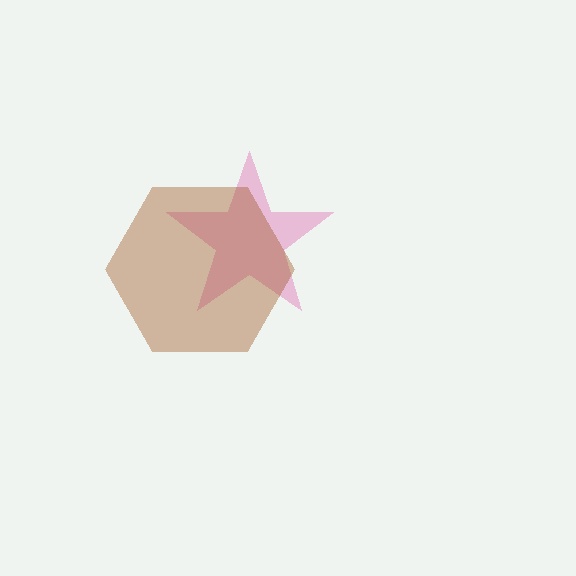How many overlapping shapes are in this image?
There are 2 overlapping shapes in the image.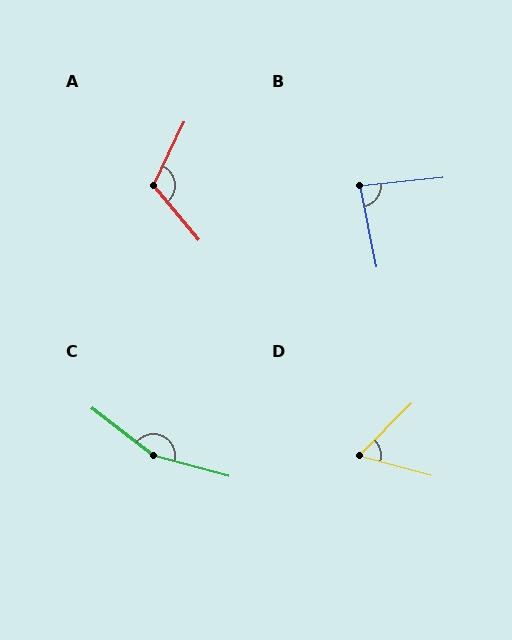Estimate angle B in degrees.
Approximately 84 degrees.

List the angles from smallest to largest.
D (60°), B (84°), A (114°), C (158°).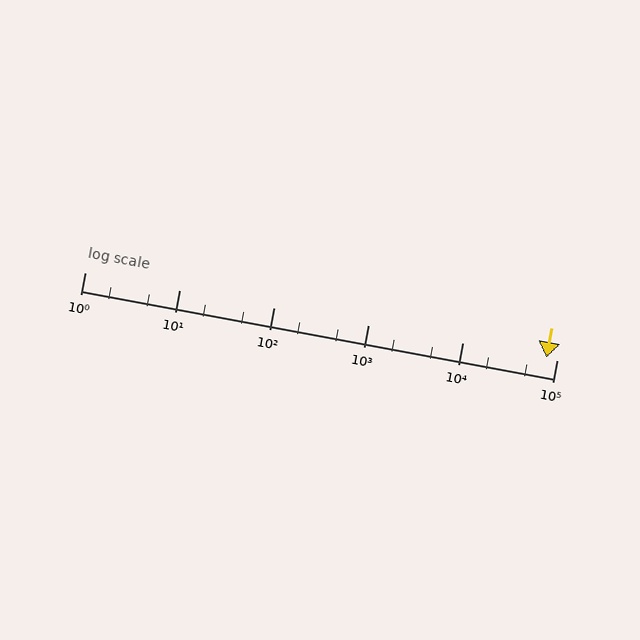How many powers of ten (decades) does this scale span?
The scale spans 5 decades, from 1 to 100000.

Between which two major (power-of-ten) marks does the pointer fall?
The pointer is between 10000 and 100000.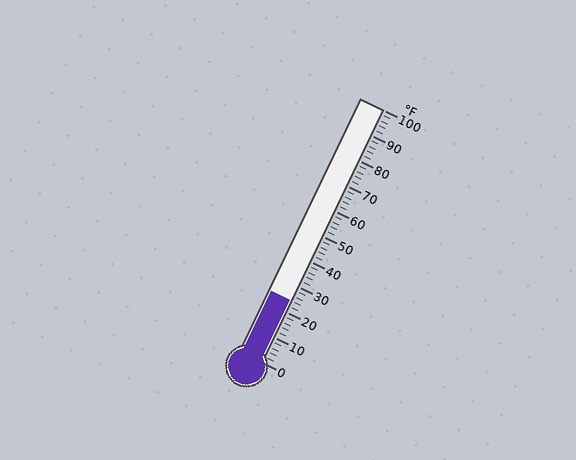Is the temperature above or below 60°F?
The temperature is below 60°F.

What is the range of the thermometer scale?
The thermometer scale ranges from 0°F to 100°F.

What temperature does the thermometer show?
The thermometer shows approximately 24°F.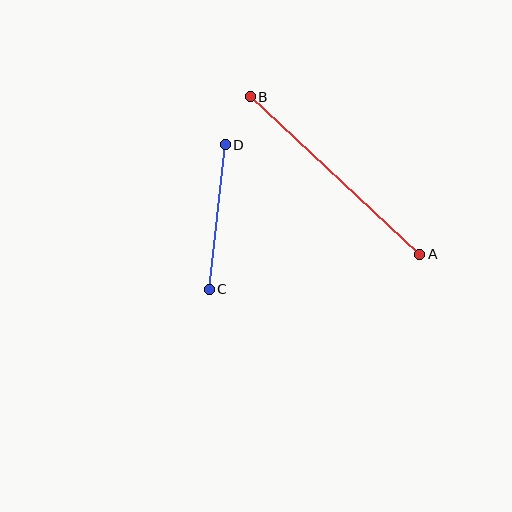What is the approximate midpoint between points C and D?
The midpoint is at approximately (217, 217) pixels.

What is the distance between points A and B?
The distance is approximately 231 pixels.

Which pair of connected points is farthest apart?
Points A and B are farthest apart.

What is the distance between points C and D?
The distance is approximately 145 pixels.